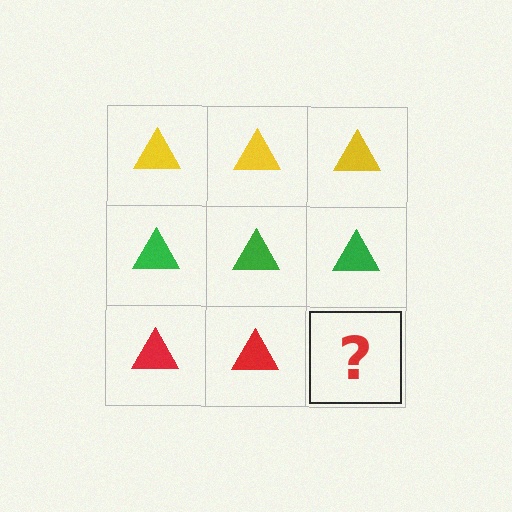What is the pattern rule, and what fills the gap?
The rule is that each row has a consistent color. The gap should be filled with a red triangle.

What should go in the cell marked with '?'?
The missing cell should contain a red triangle.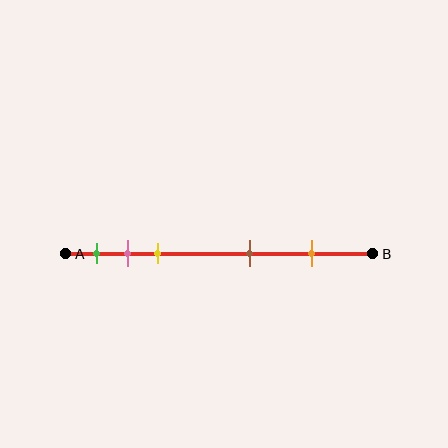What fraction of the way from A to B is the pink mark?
The pink mark is approximately 20% (0.2) of the way from A to B.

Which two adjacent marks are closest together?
The pink and yellow marks are the closest adjacent pair.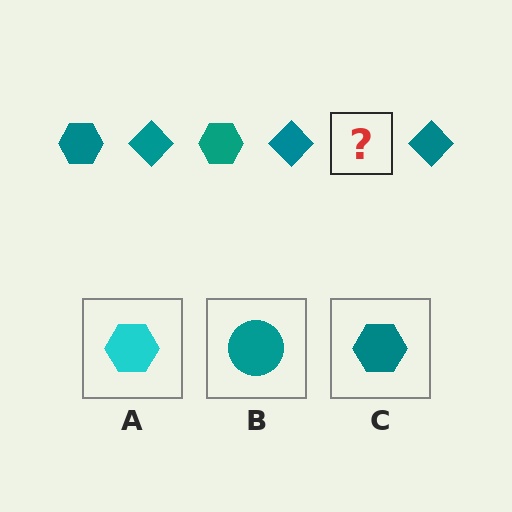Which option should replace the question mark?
Option C.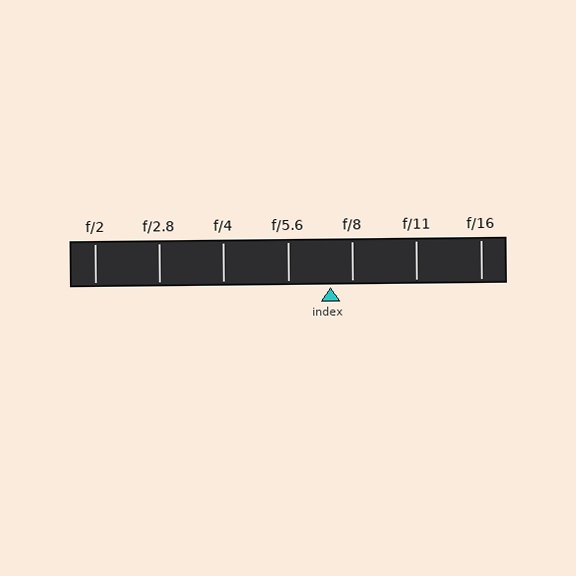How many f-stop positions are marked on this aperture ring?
There are 7 f-stop positions marked.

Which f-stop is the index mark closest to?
The index mark is closest to f/8.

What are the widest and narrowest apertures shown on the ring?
The widest aperture shown is f/2 and the narrowest is f/16.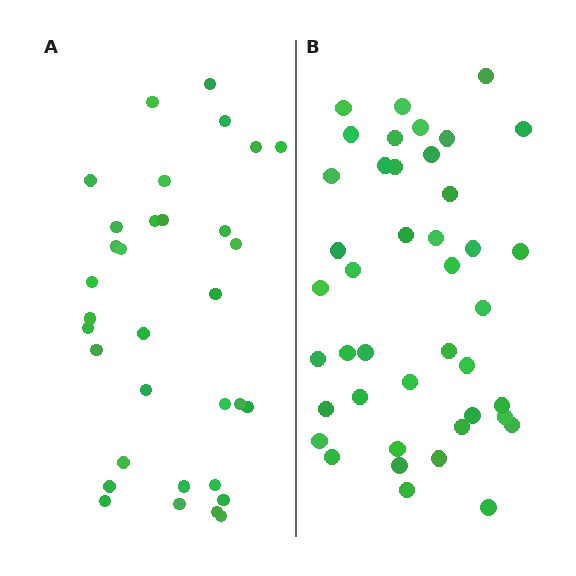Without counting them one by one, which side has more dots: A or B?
Region B (the right region) has more dots.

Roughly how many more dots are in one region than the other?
Region B has roughly 8 or so more dots than region A.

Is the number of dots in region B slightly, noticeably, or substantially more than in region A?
Region B has noticeably more, but not dramatically so. The ratio is roughly 1.3 to 1.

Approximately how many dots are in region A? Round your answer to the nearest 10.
About 30 dots. (The exact count is 33, which rounds to 30.)